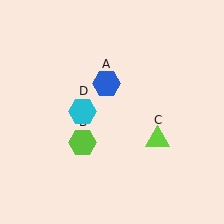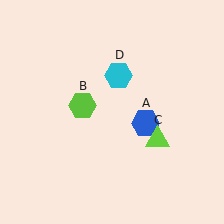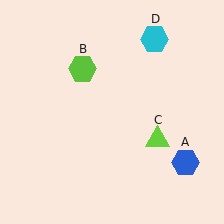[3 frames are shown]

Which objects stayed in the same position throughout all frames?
Lime triangle (object C) remained stationary.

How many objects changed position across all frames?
3 objects changed position: blue hexagon (object A), lime hexagon (object B), cyan hexagon (object D).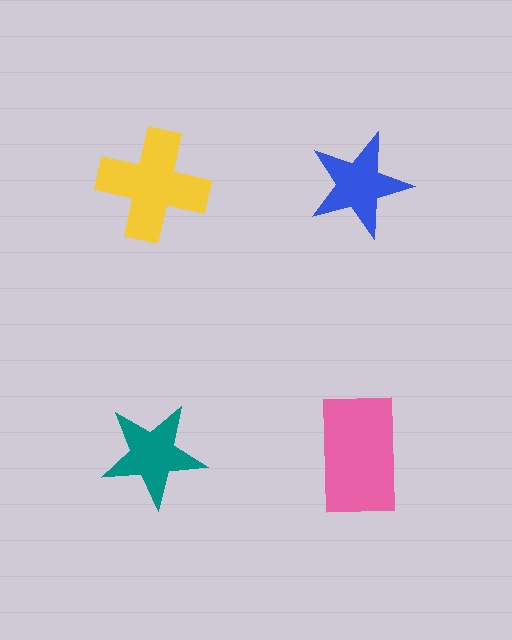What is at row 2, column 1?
A teal star.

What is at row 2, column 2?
A pink rectangle.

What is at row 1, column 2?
A blue star.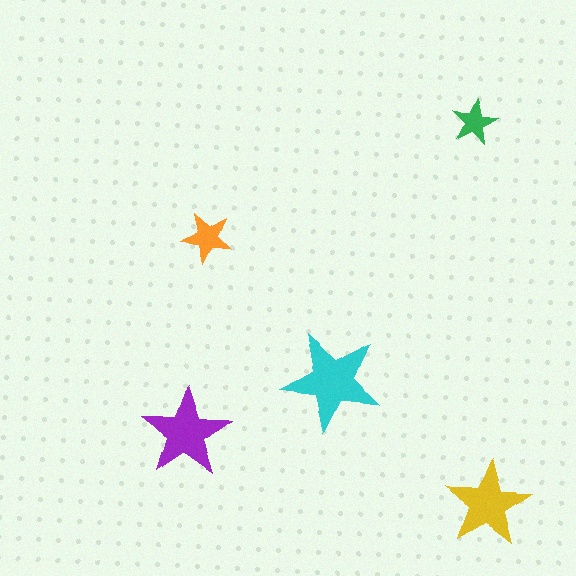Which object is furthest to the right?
The yellow star is rightmost.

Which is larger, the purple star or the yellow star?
The purple one.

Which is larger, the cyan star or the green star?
The cyan one.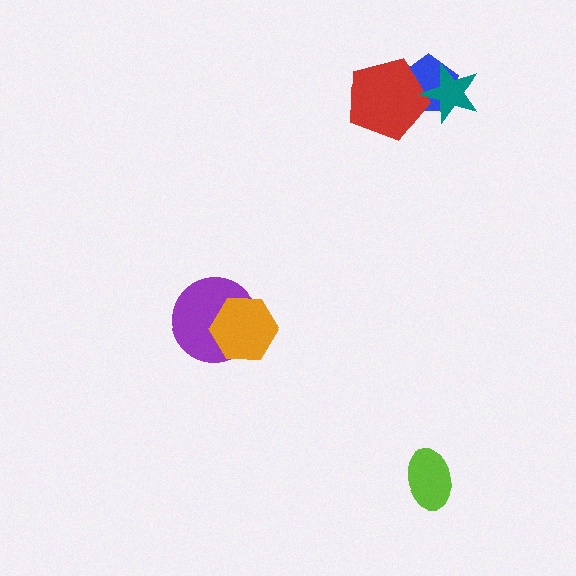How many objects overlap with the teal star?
2 objects overlap with the teal star.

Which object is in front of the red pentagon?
The teal star is in front of the red pentagon.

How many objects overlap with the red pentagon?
2 objects overlap with the red pentagon.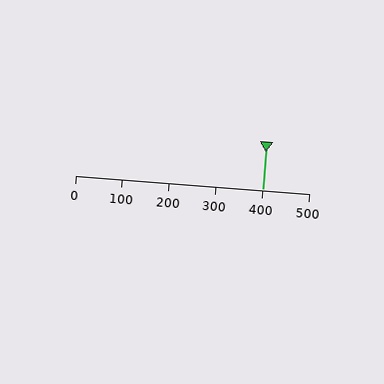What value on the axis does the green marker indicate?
The marker indicates approximately 400.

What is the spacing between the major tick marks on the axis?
The major ticks are spaced 100 apart.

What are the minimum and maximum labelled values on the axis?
The axis runs from 0 to 500.